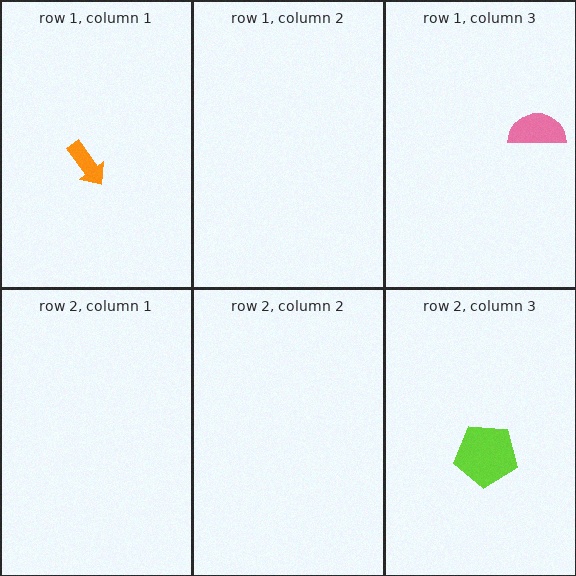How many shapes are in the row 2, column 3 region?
1.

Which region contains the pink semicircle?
The row 1, column 3 region.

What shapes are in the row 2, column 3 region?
The lime pentagon.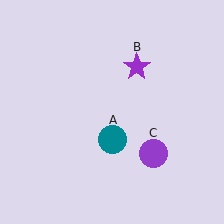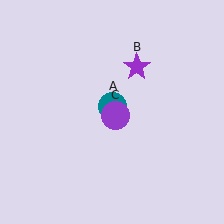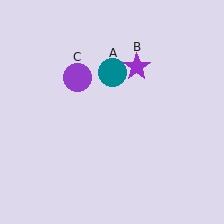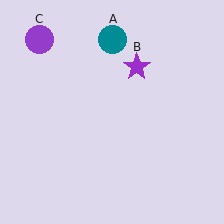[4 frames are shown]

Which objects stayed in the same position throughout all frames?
Purple star (object B) remained stationary.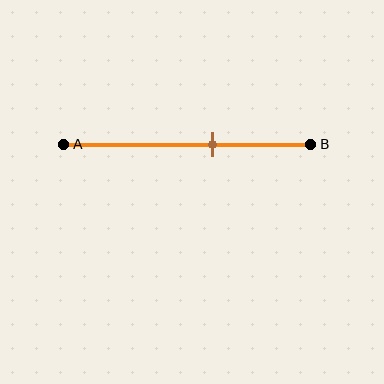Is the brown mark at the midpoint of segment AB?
No, the mark is at about 60% from A, not at the 50% midpoint.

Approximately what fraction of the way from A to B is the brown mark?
The brown mark is approximately 60% of the way from A to B.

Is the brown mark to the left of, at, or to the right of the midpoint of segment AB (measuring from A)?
The brown mark is to the right of the midpoint of segment AB.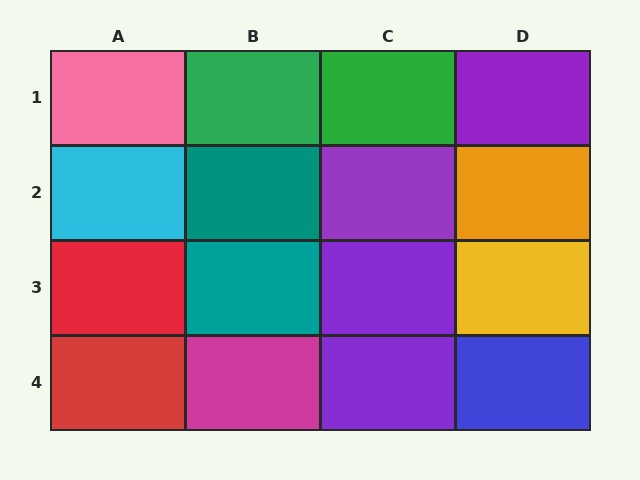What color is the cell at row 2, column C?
Purple.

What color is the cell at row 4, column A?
Red.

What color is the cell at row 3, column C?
Purple.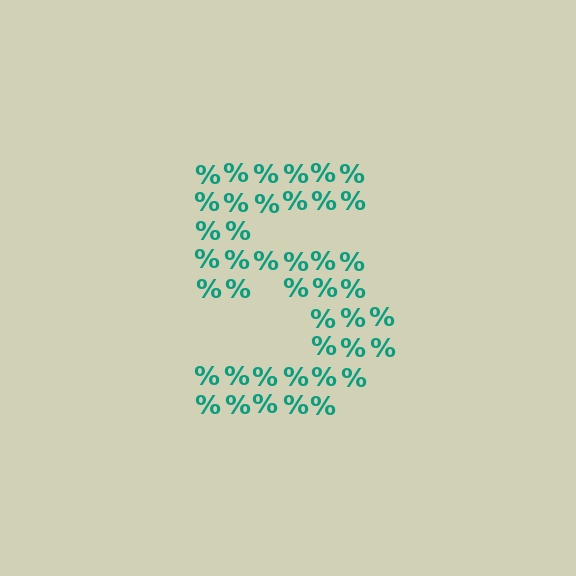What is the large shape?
The large shape is the digit 5.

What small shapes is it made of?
It is made of small percent signs.